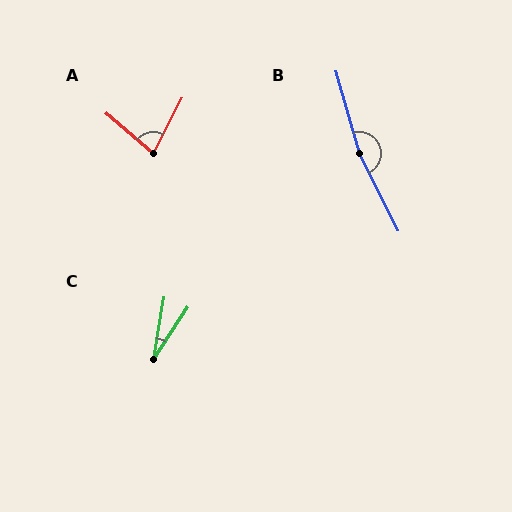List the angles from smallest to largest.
C (24°), A (77°), B (170°).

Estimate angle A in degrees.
Approximately 77 degrees.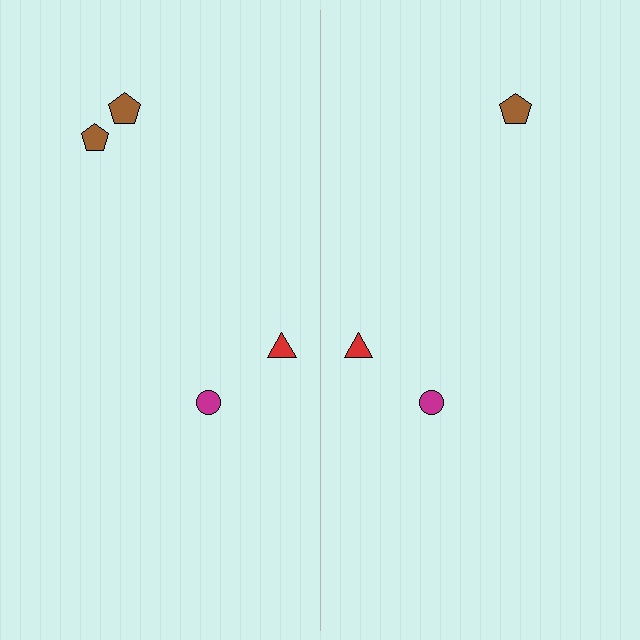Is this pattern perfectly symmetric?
No, the pattern is not perfectly symmetric. A brown pentagon is missing from the right side.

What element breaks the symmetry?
A brown pentagon is missing from the right side.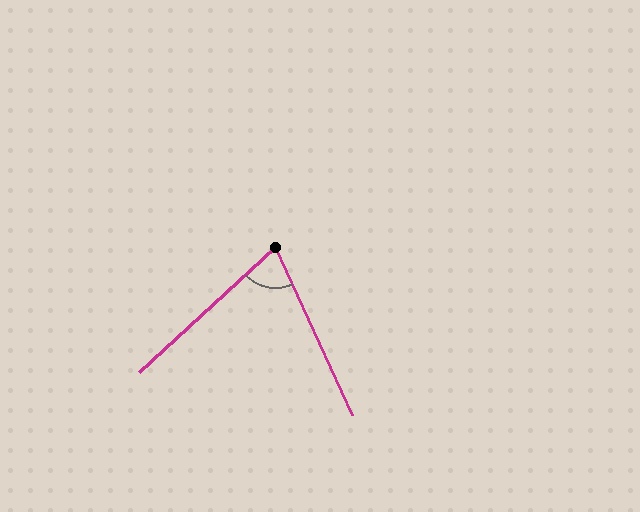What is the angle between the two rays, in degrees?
Approximately 72 degrees.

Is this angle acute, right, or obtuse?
It is acute.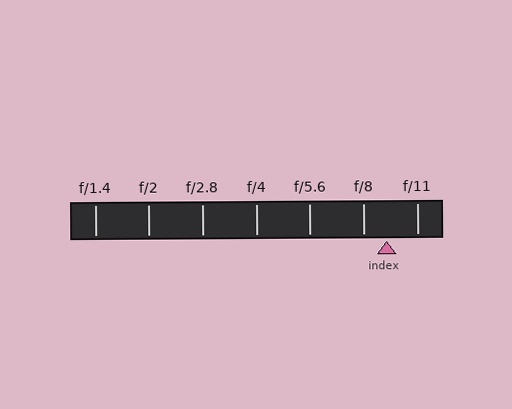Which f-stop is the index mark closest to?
The index mark is closest to f/8.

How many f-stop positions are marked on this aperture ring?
There are 7 f-stop positions marked.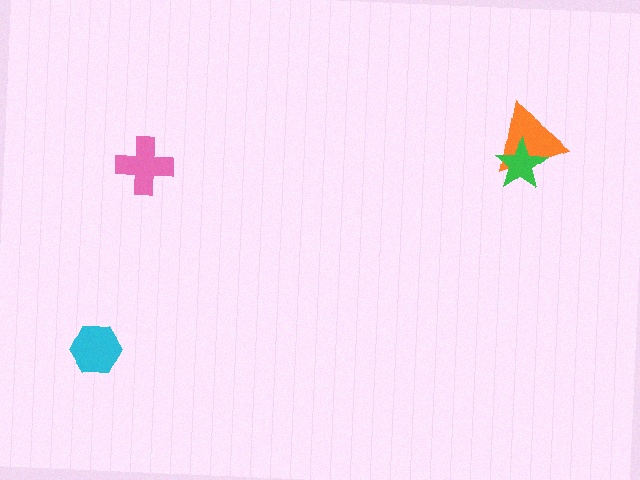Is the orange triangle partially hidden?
Yes, it is partially covered by another shape.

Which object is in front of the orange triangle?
The green star is in front of the orange triangle.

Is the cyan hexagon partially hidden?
No, no other shape covers it.